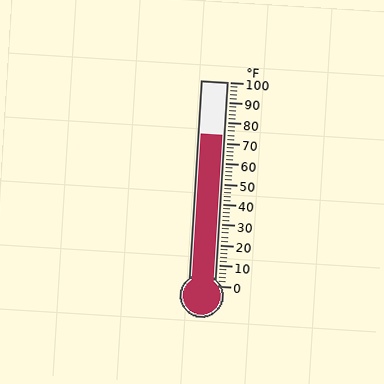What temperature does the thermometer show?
The thermometer shows approximately 74°F.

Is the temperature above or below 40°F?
The temperature is above 40°F.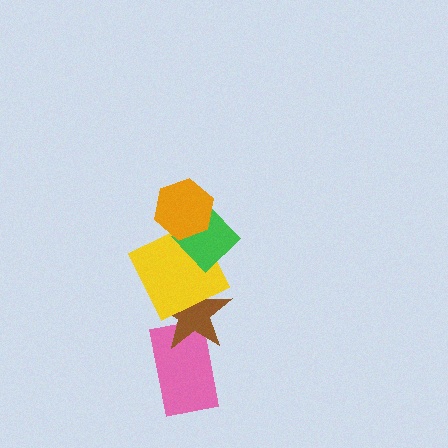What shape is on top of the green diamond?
The orange hexagon is on top of the green diamond.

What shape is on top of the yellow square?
The green diamond is on top of the yellow square.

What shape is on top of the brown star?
The yellow square is on top of the brown star.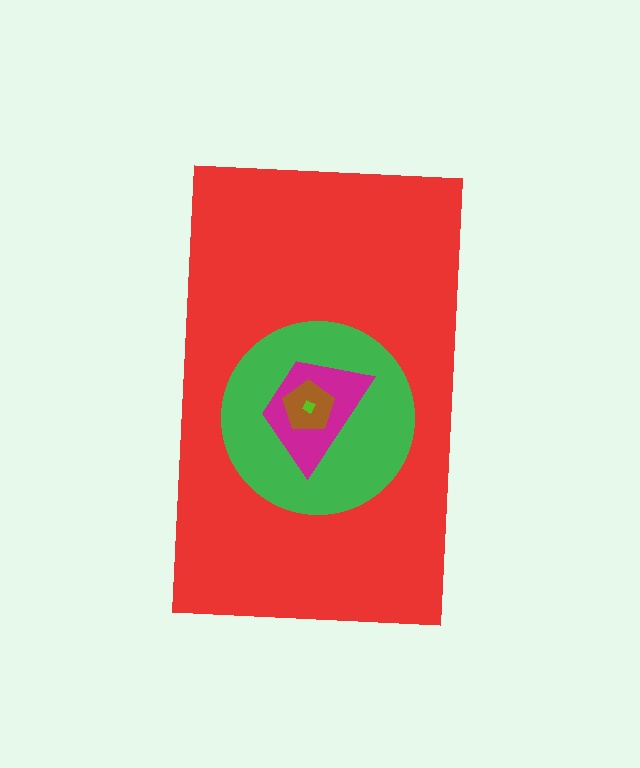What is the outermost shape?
The red rectangle.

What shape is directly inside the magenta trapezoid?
The brown pentagon.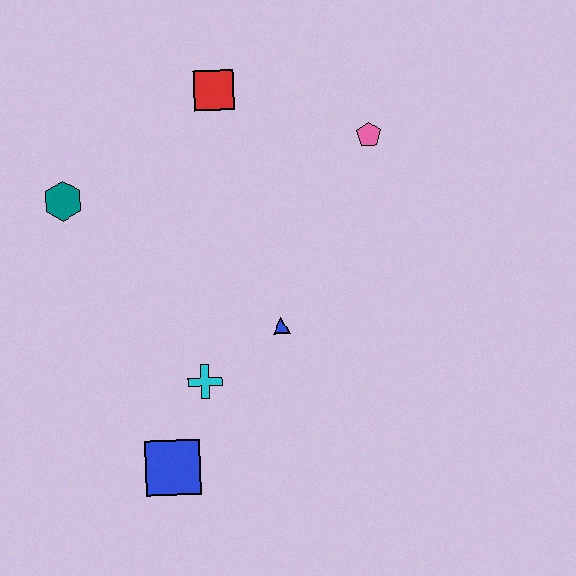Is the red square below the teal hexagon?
No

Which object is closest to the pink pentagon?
The red square is closest to the pink pentagon.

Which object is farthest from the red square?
The blue square is farthest from the red square.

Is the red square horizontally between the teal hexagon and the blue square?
No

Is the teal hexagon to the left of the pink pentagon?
Yes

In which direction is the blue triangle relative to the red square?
The blue triangle is below the red square.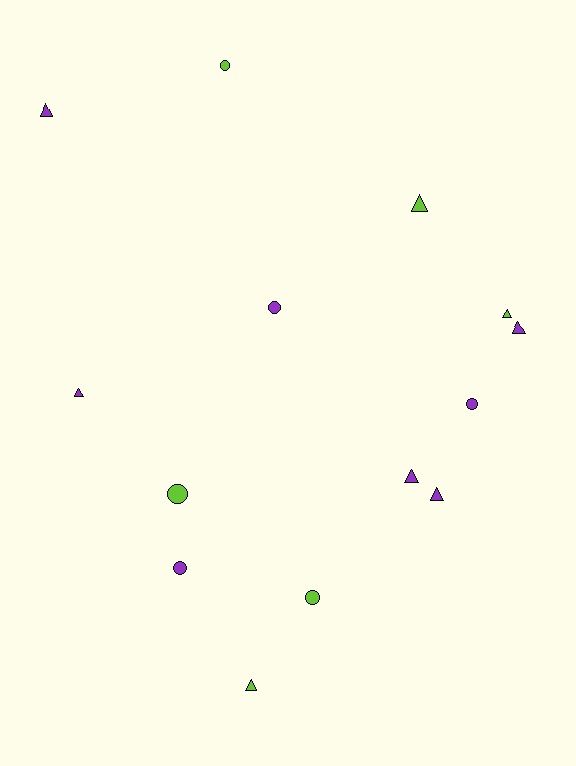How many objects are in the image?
There are 14 objects.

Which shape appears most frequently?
Triangle, with 8 objects.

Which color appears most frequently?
Purple, with 8 objects.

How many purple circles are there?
There are 3 purple circles.